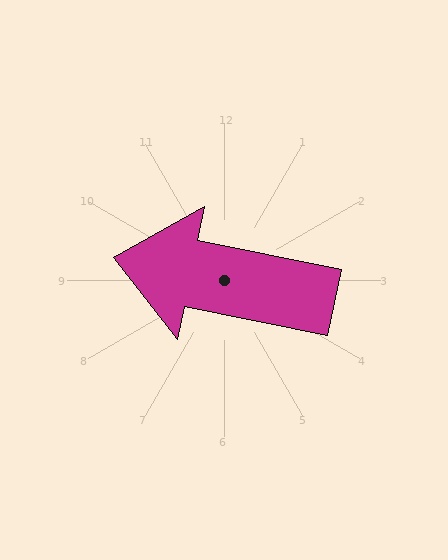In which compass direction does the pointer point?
West.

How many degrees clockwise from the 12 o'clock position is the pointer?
Approximately 282 degrees.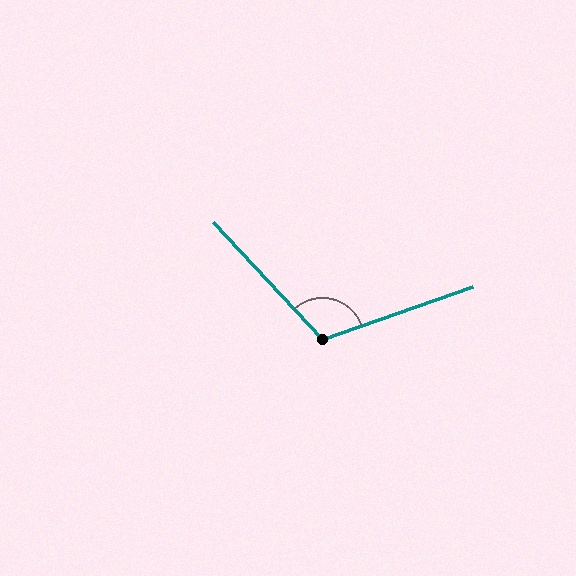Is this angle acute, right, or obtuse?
It is obtuse.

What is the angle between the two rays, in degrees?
Approximately 113 degrees.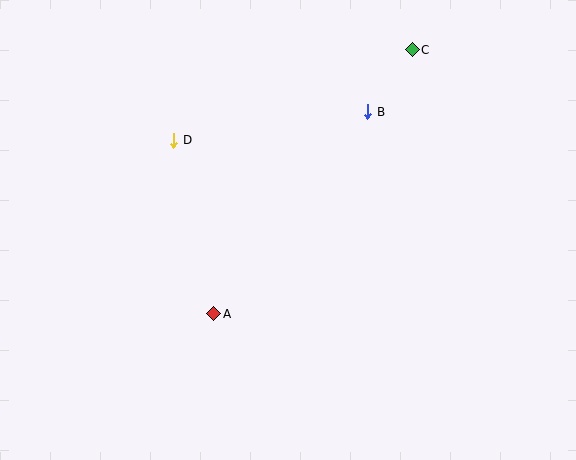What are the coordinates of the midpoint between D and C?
The midpoint between D and C is at (293, 95).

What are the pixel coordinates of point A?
Point A is at (214, 314).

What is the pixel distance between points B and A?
The distance between B and A is 254 pixels.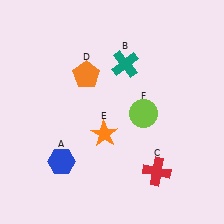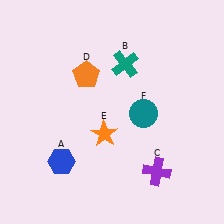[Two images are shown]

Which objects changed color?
C changed from red to purple. F changed from lime to teal.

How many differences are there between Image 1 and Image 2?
There are 2 differences between the two images.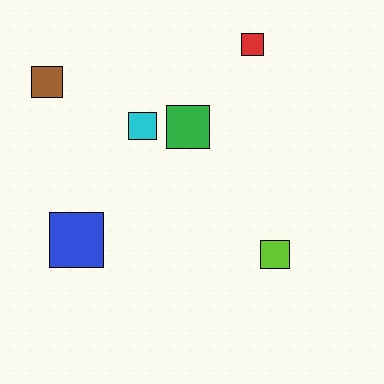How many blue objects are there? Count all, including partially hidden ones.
There is 1 blue object.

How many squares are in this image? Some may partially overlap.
There are 6 squares.